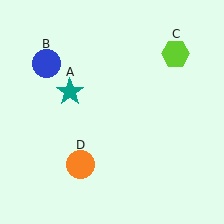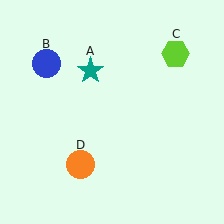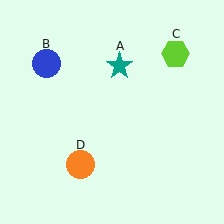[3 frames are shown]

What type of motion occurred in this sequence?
The teal star (object A) rotated clockwise around the center of the scene.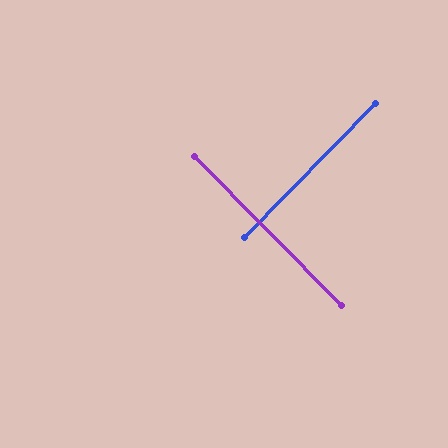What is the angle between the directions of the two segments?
Approximately 89 degrees.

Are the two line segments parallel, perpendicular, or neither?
Perpendicular — they meet at approximately 89°.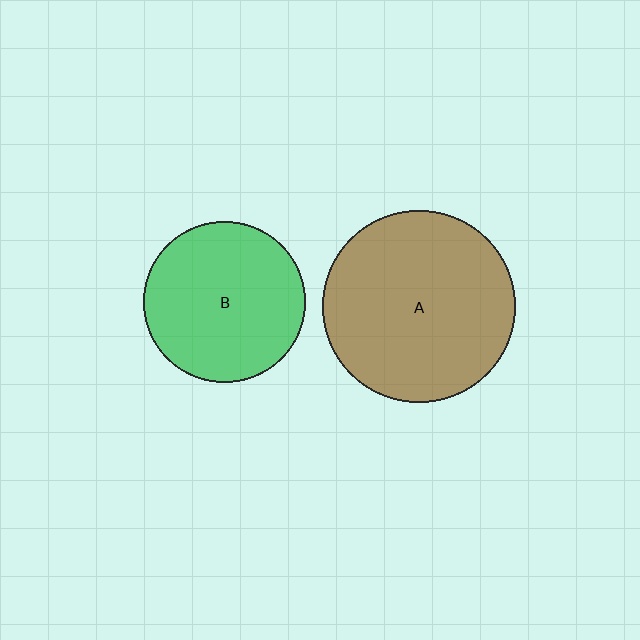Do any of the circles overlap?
No, none of the circles overlap.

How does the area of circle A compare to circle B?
Approximately 1.4 times.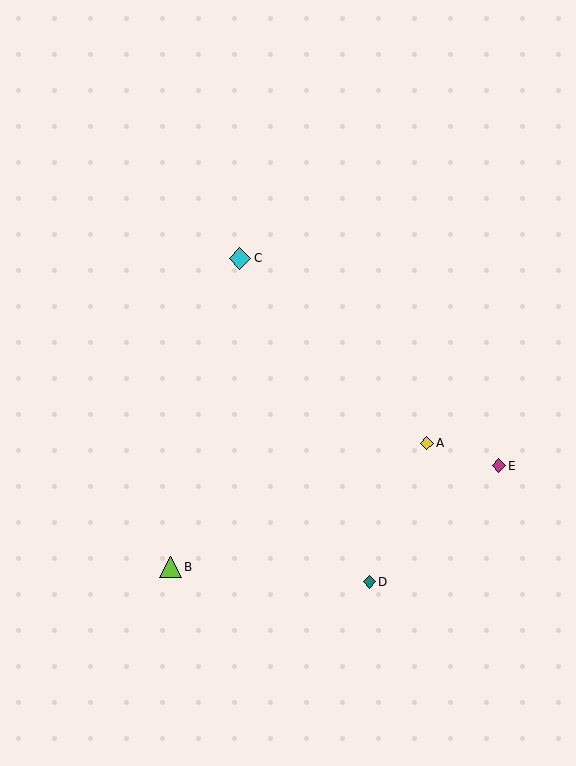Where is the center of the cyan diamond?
The center of the cyan diamond is at (240, 258).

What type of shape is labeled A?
Shape A is a yellow diamond.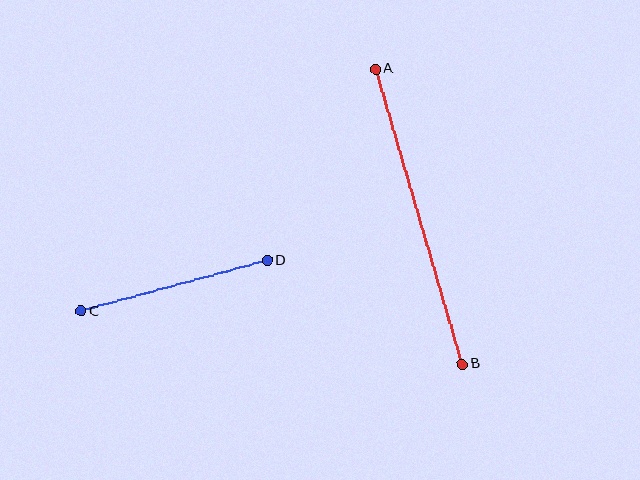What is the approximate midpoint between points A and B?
The midpoint is at approximately (419, 217) pixels.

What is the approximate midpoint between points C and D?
The midpoint is at approximately (174, 286) pixels.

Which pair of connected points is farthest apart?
Points A and B are farthest apart.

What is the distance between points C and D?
The distance is approximately 193 pixels.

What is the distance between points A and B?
The distance is approximately 307 pixels.